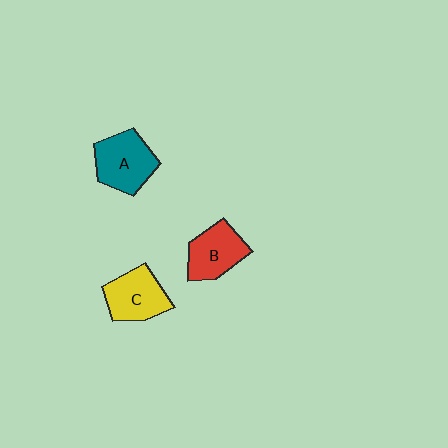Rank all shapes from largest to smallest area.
From largest to smallest: A (teal), C (yellow), B (red).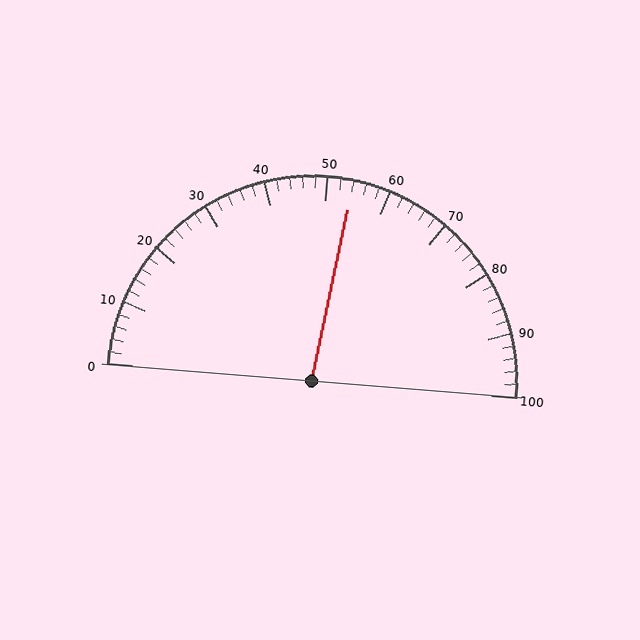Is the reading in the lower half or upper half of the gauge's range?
The reading is in the upper half of the range (0 to 100).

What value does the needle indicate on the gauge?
The needle indicates approximately 54.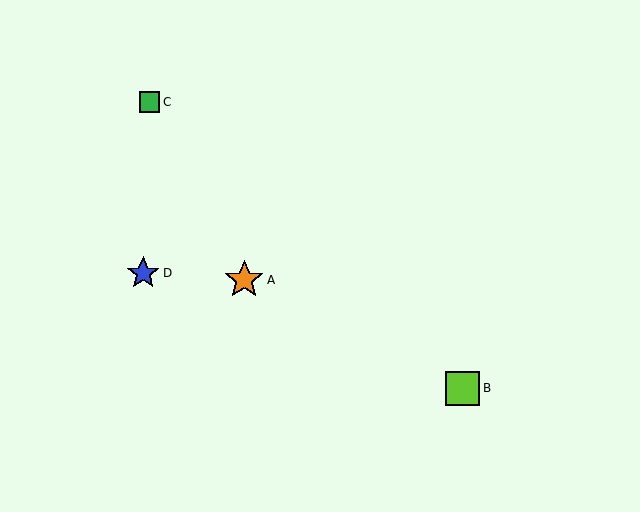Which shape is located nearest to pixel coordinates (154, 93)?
The green square (labeled C) at (149, 102) is nearest to that location.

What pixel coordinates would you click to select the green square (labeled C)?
Click at (149, 102) to select the green square C.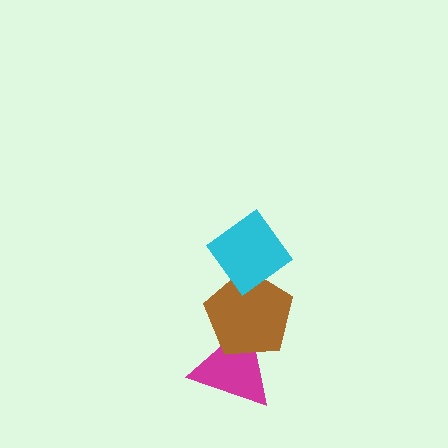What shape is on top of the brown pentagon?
The cyan diamond is on top of the brown pentagon.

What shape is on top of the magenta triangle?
The brown pentagon is on top of the magenta triangle.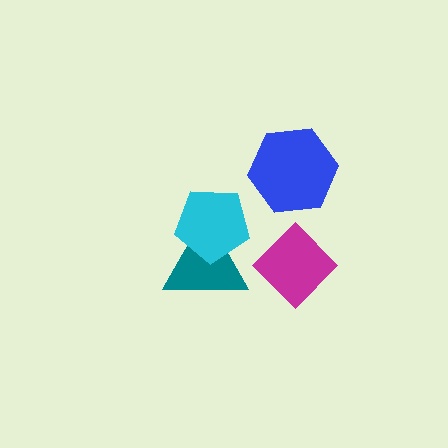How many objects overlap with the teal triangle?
1 object overlaps with the teal triangle.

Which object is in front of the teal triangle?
The cyan pentagon is in front of the teal triangle.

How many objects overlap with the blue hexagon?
0 objects overlap with the blue hexagon.